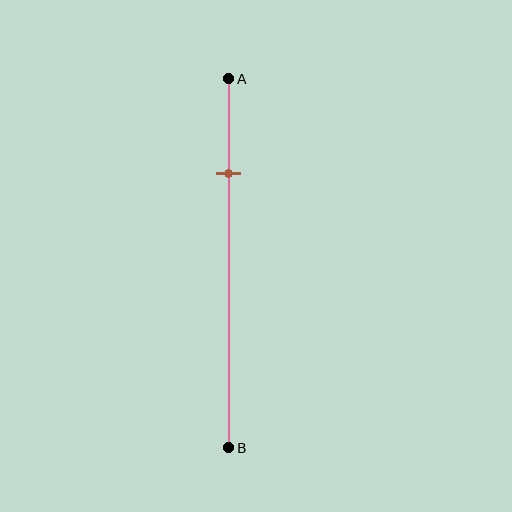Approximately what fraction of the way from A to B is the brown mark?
The brown mark is approximately 25% of the way from A to B.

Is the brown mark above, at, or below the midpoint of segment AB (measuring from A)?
The brown mark is above the midpoint of segment AB.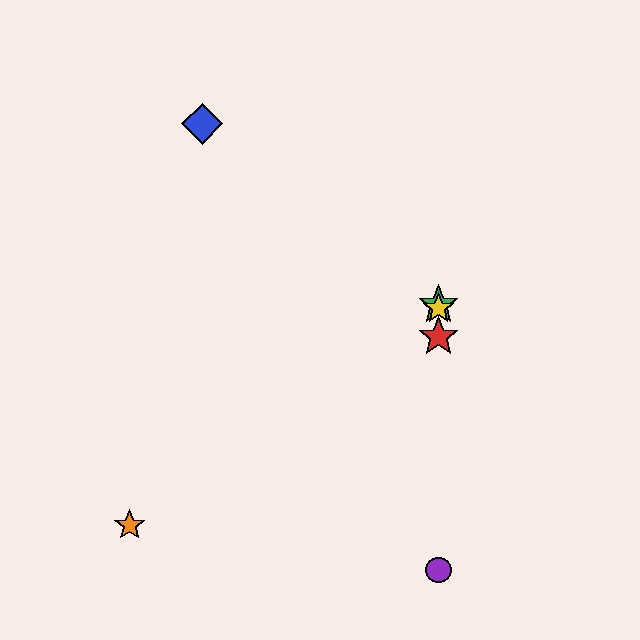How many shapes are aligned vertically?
4 shapes (the red star, the green star, the yellow star, the purple circle) are aligned vertically.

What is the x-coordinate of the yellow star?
The yellow star is at x≈439.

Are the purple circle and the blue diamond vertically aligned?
No, the purple circle is at x≈439 and the blue diamond is at x≈202.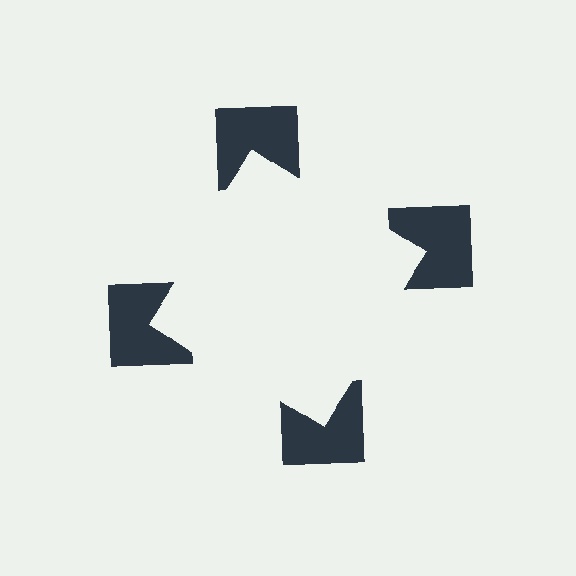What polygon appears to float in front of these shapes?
An illusory square — its edges are inferred from the aligned wedge cuts in the notched squares, not physically drawn.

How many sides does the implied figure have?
4 sides.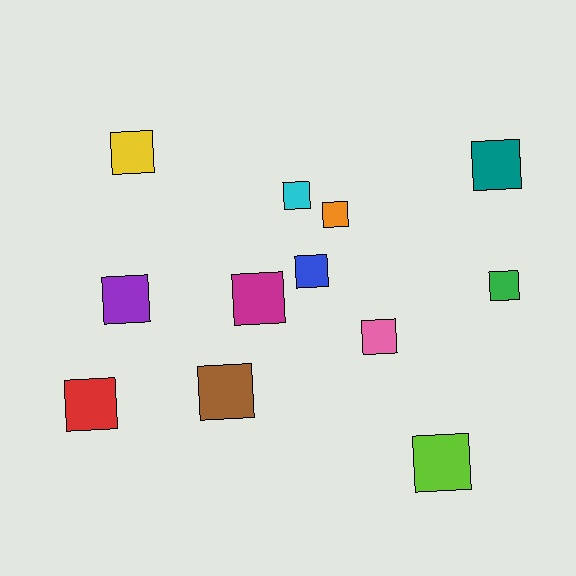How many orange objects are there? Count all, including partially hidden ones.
There is 1 orange object.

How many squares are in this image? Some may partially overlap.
There are 12 squares.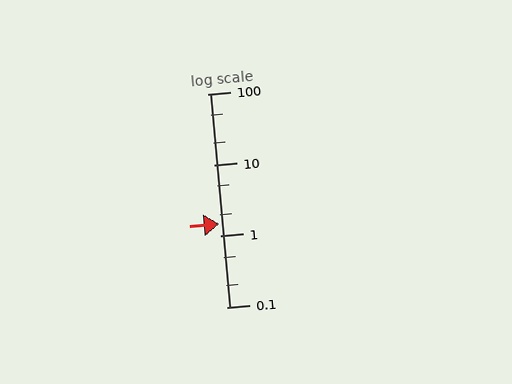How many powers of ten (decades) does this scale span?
The scale spans 3 decades, from 0.1 to 100.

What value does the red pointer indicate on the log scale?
The pointer indicates approximately 1.5.